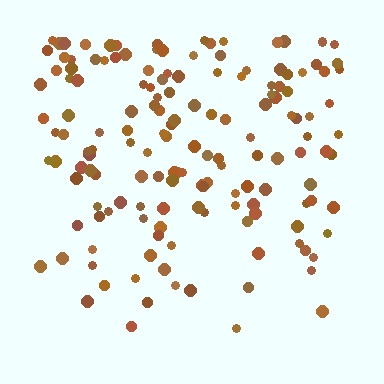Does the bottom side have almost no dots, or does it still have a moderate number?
Still a moderate number, just noticeably fewer than the top.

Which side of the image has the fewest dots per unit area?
The bottom.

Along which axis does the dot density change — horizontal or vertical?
Vertical.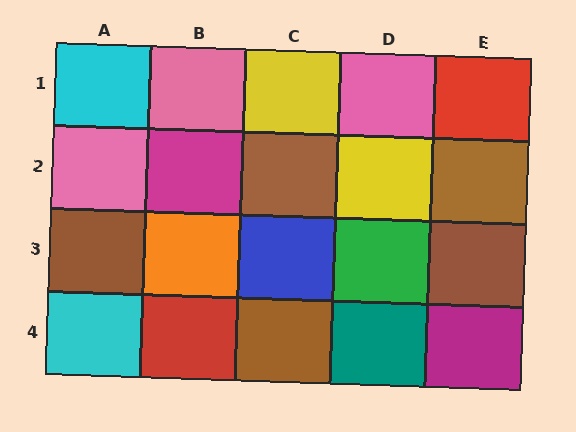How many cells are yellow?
2 cells are yellow.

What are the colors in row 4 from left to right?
Cyan, red, brown, teal, magenta.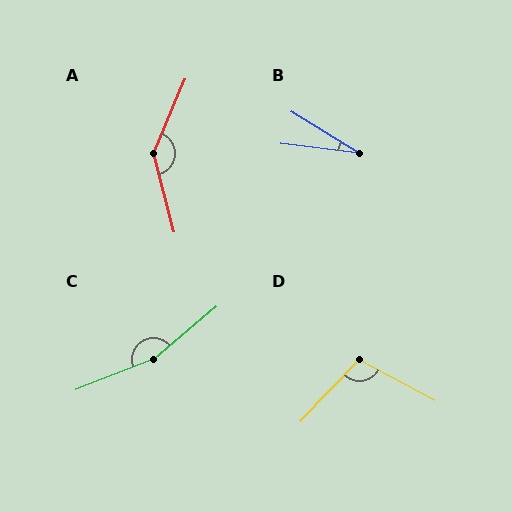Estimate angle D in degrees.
Approximately 105 degrees.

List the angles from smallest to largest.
B (25°), D (105°), A (143°), C (161°).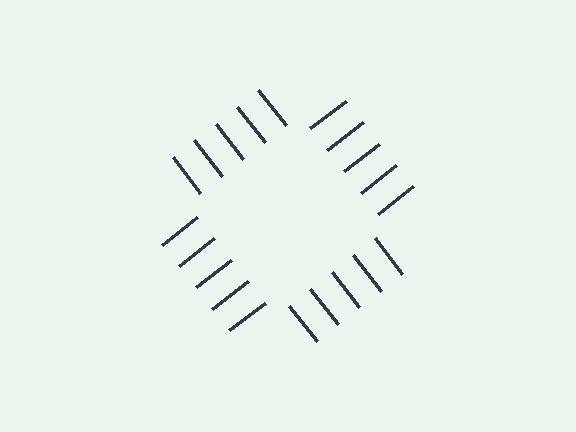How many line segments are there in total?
20 — 5 along each of the 4 edges.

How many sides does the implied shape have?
4 sides — the line-ends trace a square.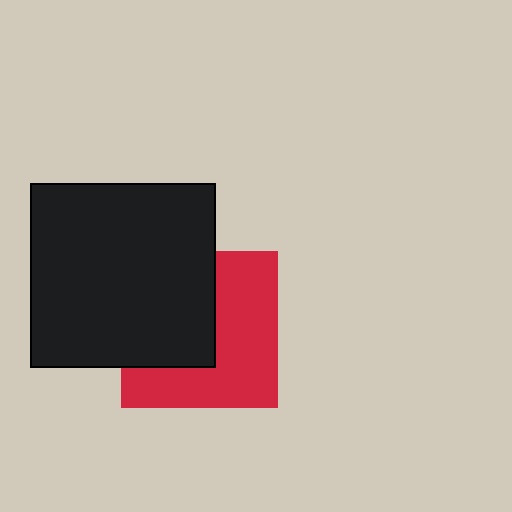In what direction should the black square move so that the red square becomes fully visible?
The black square should move left. That is the shortest direction to clear the overlap and leave the red square fully visible.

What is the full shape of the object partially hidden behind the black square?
The partially hidden object is a red square.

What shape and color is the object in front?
The object in front is a black square.